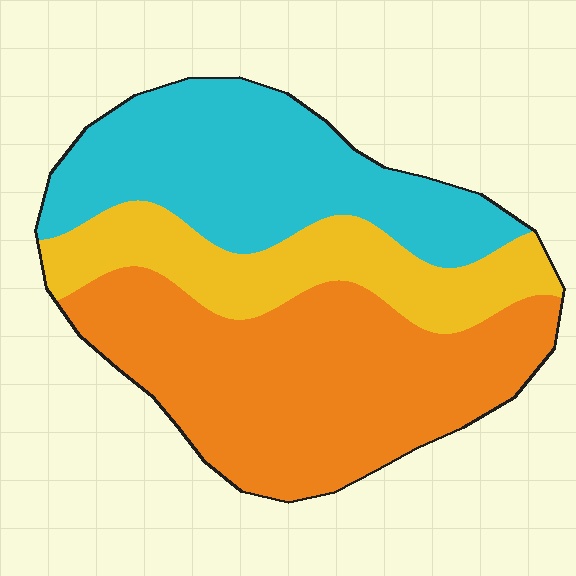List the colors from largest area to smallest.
From largest to smallest: orange, cyan, yellow.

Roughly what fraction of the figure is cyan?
Cyan covers 33% of the figure.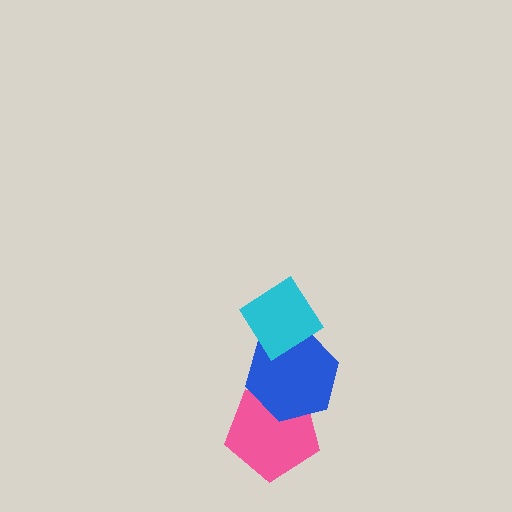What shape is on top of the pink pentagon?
The blue hexagon is on top of the pink pentagon.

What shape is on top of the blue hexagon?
The cyan diamond is on top of the blue hexagon.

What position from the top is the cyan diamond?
The cyan diamond is 1st from the top.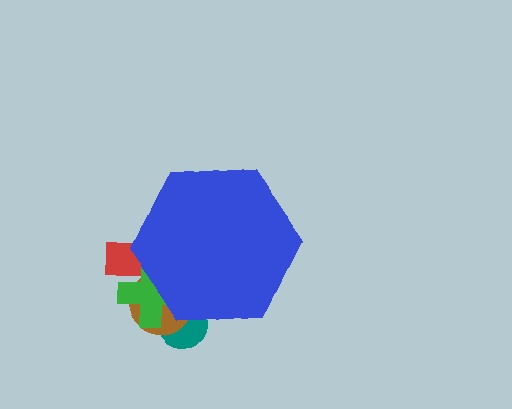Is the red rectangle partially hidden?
Yes, the red rectangle is partially hidden behind the blue hexagon.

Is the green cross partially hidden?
Yes, the green cross is partially hidden behind the blue hexagon.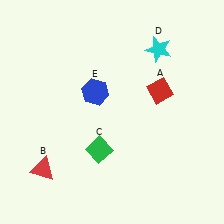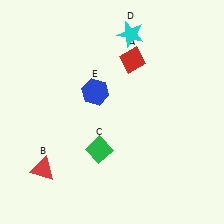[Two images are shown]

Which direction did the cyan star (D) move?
The cyan star (D) moved left.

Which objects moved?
The objects that moved are: the red diamond (A), the cyan star (D).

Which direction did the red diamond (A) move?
The red diamond (A) moved up.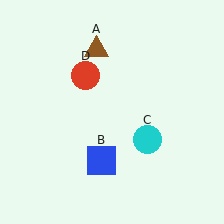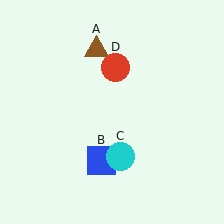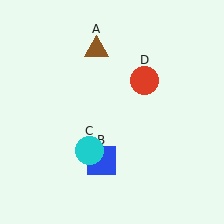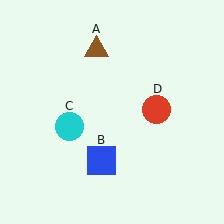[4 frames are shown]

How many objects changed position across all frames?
2 objects changed position: cyan circle (object C), red circle (object D).